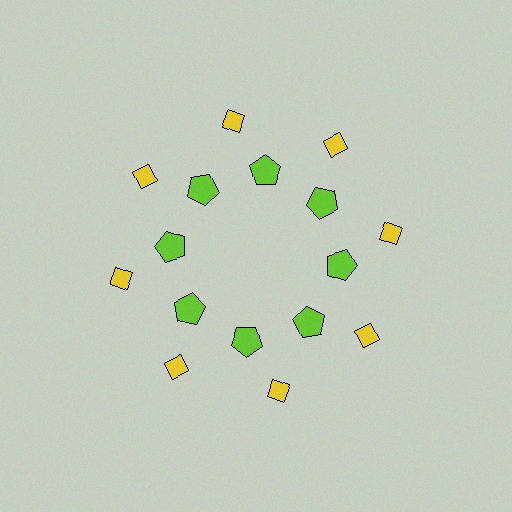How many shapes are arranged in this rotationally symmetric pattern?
There are 16 shapes, arranged in 8 groups of 2.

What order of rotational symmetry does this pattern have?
This pattern has 8-fold rotational symmetry.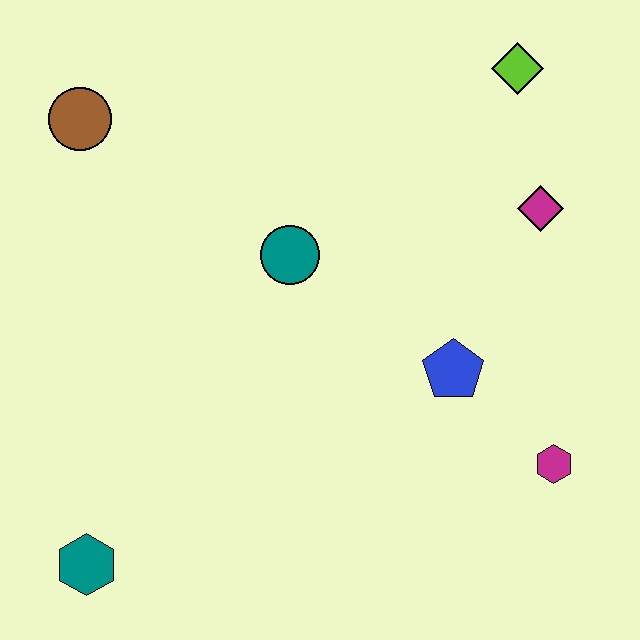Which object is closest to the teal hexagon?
The teal circle is closest to the teal hexagon.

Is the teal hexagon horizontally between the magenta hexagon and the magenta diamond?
No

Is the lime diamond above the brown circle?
Yes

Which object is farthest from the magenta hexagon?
The brown circle is farthest from the magenta hexagon.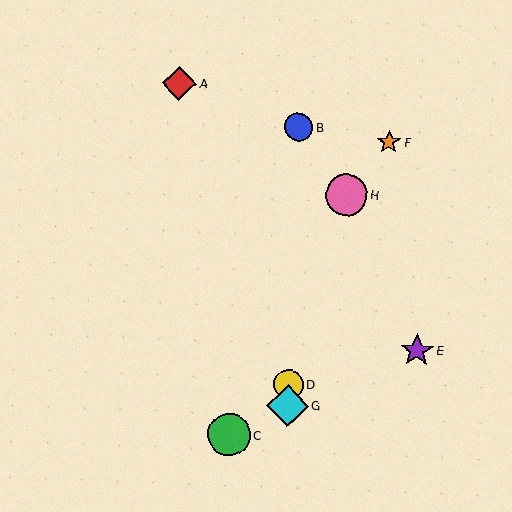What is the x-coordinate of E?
Object E is at x≈417.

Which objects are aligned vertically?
Objects B, D, G are aligned vertically.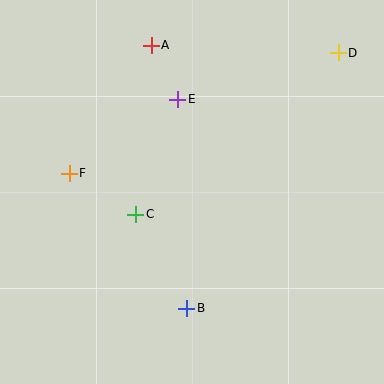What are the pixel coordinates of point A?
Point A is at (151, 45).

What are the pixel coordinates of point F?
Point F is at (69, 173).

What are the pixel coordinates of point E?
Point E is at (178, 99).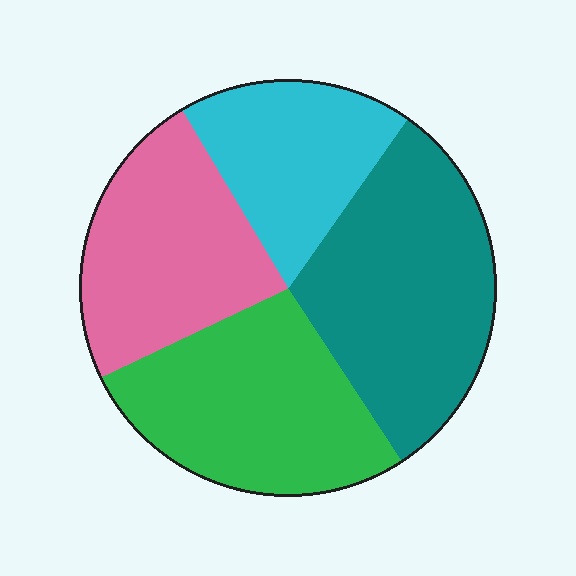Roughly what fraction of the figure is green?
Green covers around 25% of the figure.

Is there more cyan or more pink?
Pink.